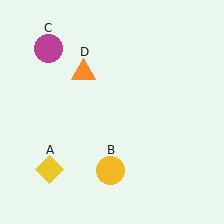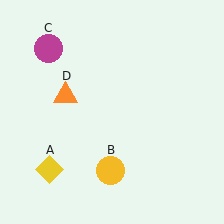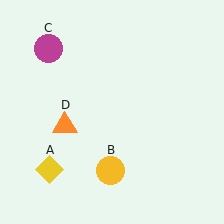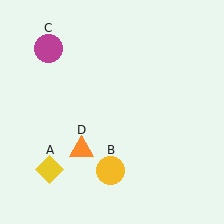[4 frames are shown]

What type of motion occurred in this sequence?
The orange triangle (object D) rotated counterclockwise around the center of the scene.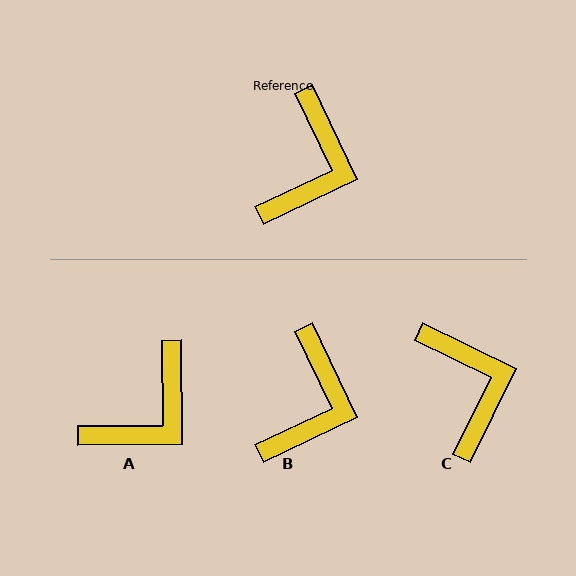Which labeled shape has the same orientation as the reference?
B.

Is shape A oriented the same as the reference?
No, it is off by about 25 degrees.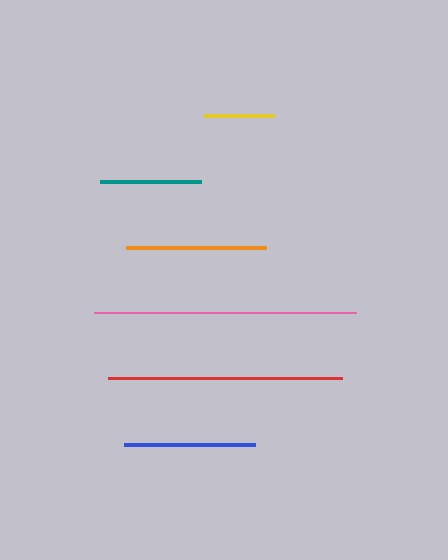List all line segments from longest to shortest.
From longest to shortest: pink, red, orange, blue, teal, yellow.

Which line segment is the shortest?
The yellow line is the shortest at approximately 70 pixels.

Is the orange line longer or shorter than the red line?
The red line is longer than the orange line.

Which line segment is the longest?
The pink line is the longest at approximately 262 pixels.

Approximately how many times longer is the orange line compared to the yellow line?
The orange line is approximately 2.0 times the length of the yellow line.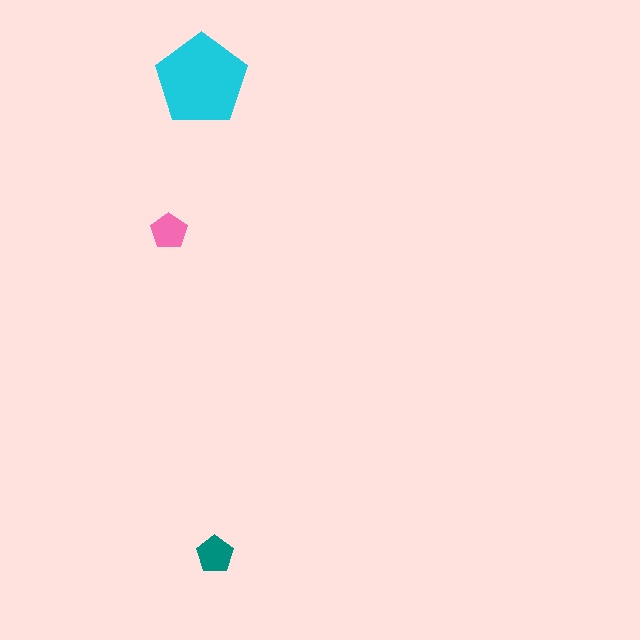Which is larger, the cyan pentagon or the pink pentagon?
The cyan one.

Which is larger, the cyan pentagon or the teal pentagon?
The cyan one.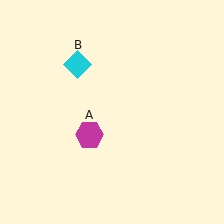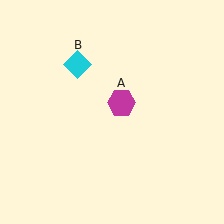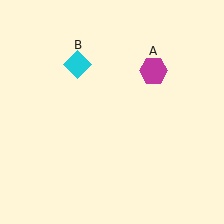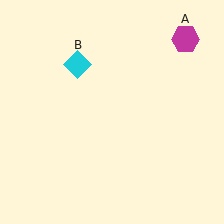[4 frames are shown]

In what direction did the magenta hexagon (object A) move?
The magenta hexagon (object A) moved up and to the right.